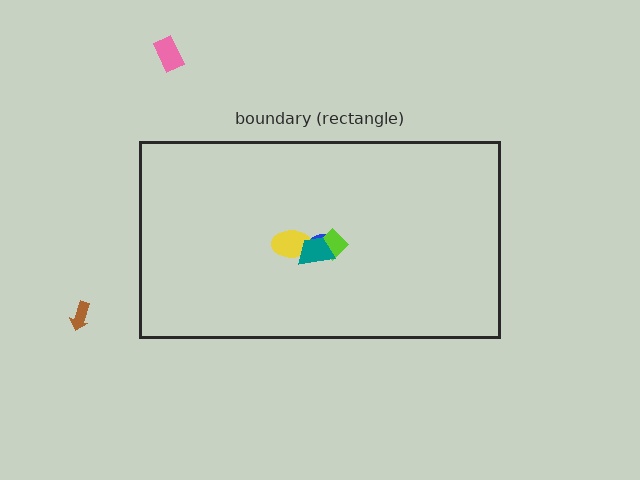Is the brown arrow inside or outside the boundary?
Outside.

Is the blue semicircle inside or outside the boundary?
Inside.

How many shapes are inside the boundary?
4 inside, 2 outside.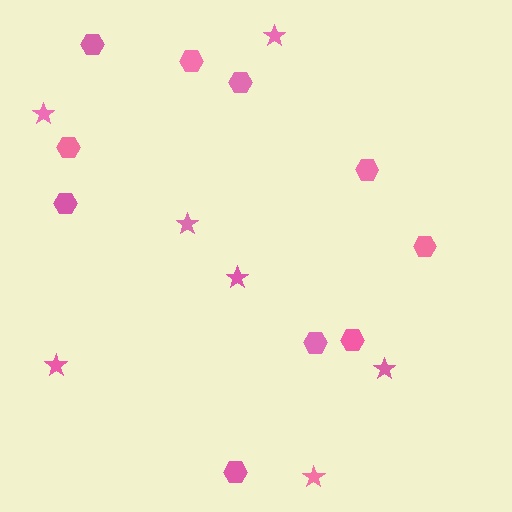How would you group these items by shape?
There are 2 groups: one group of stars (7) and one group of hexagons (10).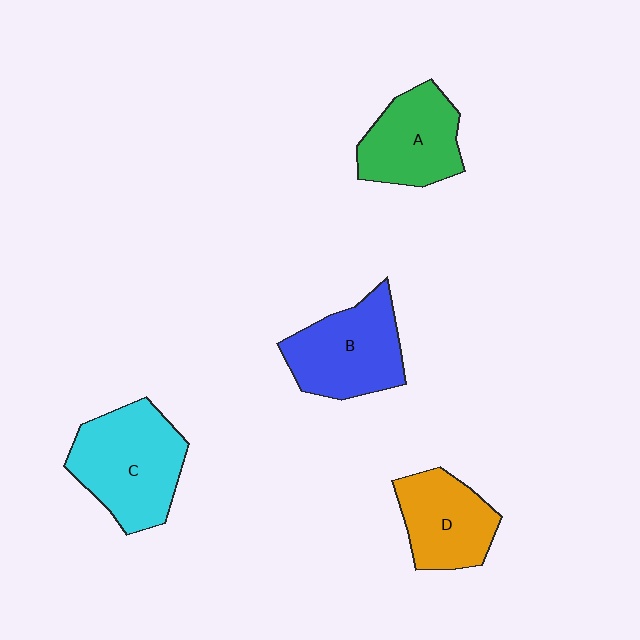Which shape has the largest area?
Shape C (cyan).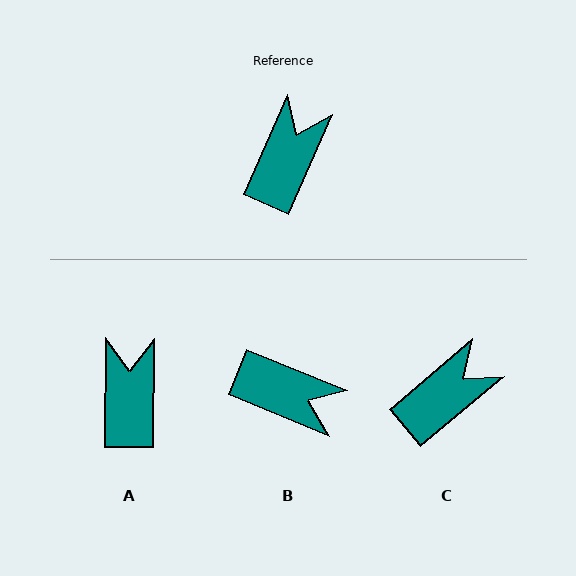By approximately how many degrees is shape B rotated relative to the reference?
Approximately 88 degrees clockwise.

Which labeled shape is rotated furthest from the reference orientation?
B, about 88 degrees away.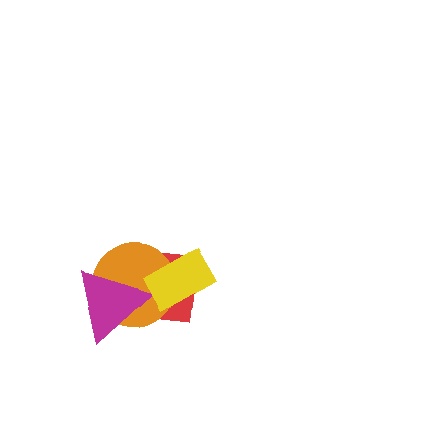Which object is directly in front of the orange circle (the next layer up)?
The magenta triangle is directly in front of the orange circle.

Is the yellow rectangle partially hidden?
No, no other shape covers it.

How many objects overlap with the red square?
3 objects overlap with the red square.